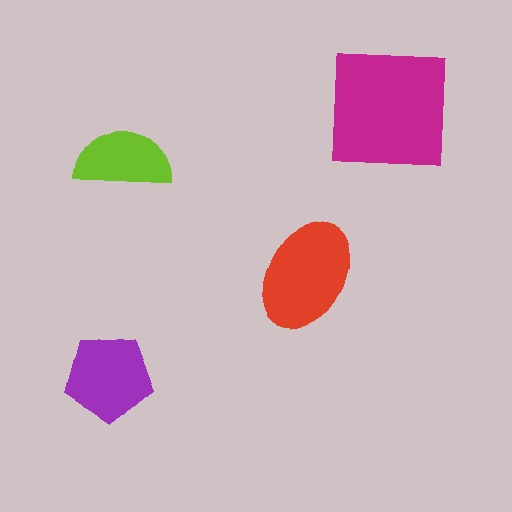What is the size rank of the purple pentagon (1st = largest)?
3rd.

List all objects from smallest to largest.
The lime semicircle, the purple pentagon, the red ellipse, the magenta square.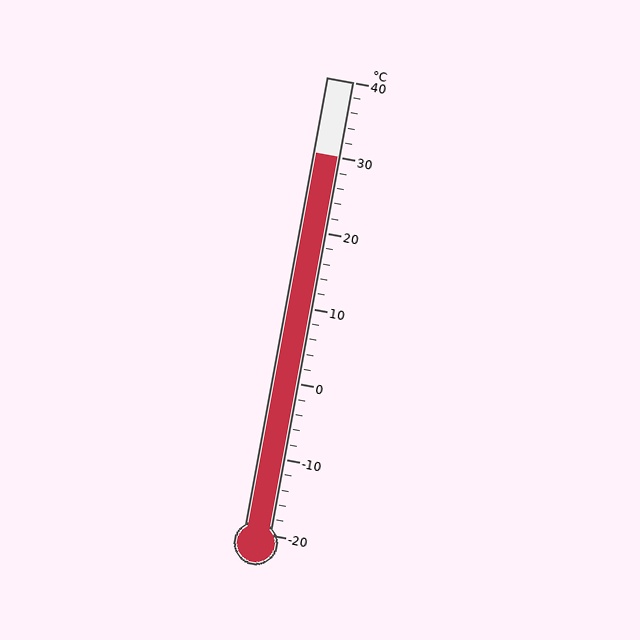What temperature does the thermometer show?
The thermometer shows approximately 30°C.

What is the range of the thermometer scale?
The thermometer scale ranges from -20°C to 40°C.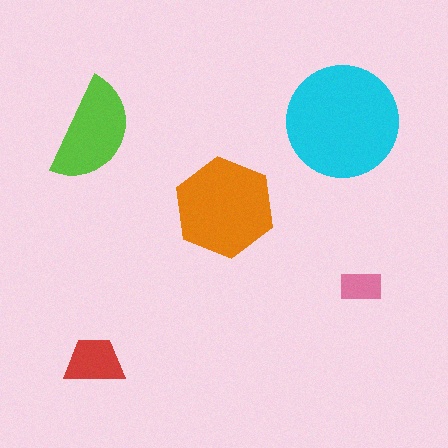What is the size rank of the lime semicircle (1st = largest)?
3rd.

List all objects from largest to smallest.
The cyan circle, the orange hexagon, the lime semicircle, the red trapezoid, the pink rectangle.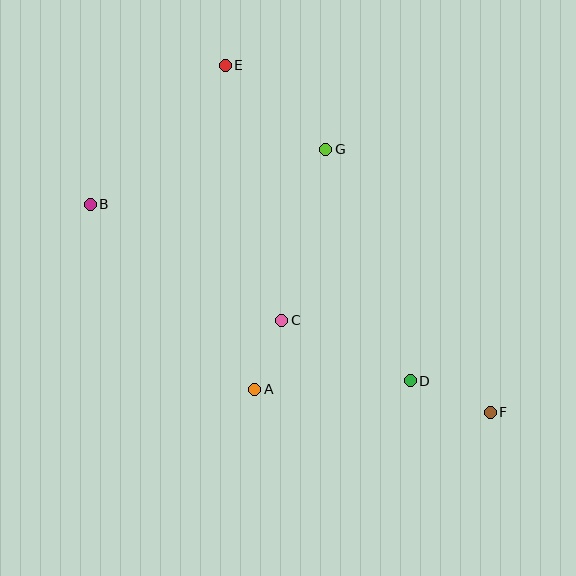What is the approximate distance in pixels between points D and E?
The distance between D and E is approximately 366 pixels.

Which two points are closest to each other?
Points A and C are closest to each other.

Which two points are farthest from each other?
Points B and F are farthest from each other.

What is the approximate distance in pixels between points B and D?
The distance between B and D is approximately 365 pixels.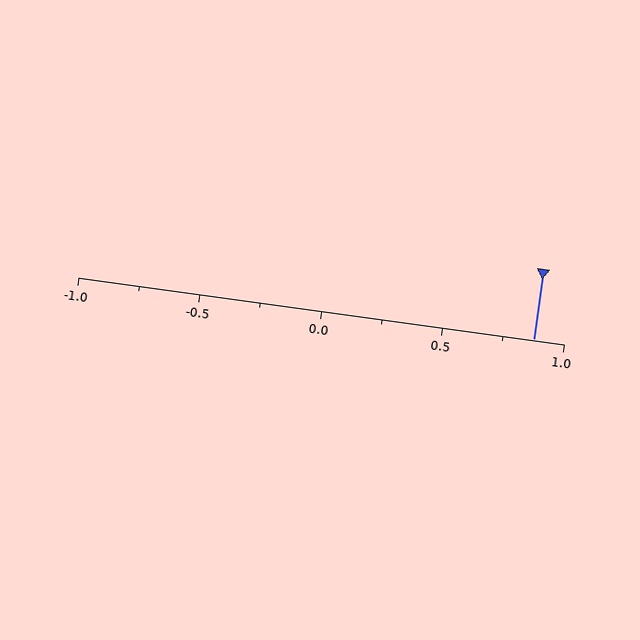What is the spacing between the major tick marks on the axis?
The major ticks are spaced 0.5 apart.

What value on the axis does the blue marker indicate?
The marker indicates approximately 0.88.